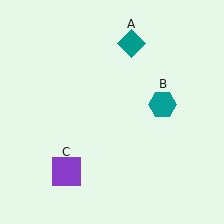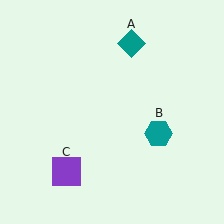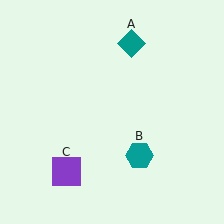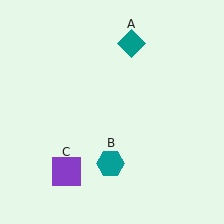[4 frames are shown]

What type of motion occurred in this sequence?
The teal hexagon (object B) rotated clockwise around the center of the scene.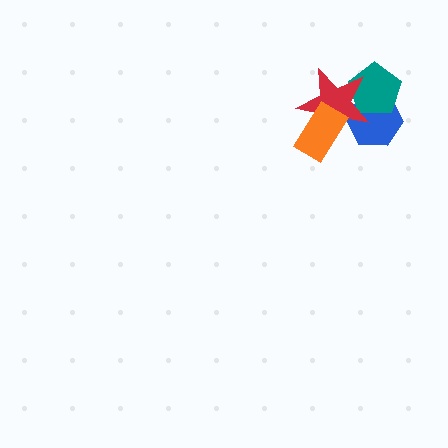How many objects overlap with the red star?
3 objects overlap with the red star.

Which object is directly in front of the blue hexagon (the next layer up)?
The teal pentagon is directly in front of the blue hexagon.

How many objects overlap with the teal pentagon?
2 objects overlap with the teal pentagon.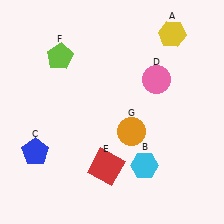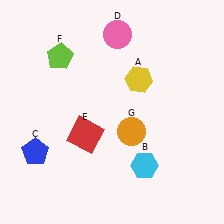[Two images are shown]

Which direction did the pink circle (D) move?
The pink circle (D) moved up.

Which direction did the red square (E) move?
The red square (E) moved up.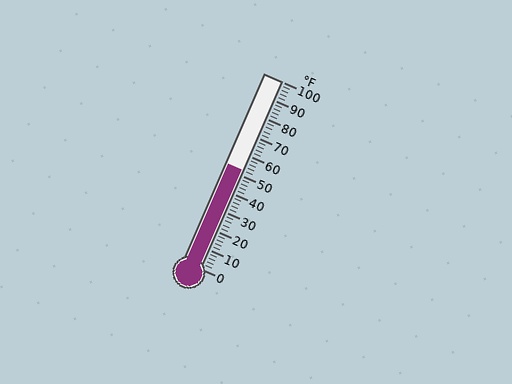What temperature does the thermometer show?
The thermometer shows approximately 52°F.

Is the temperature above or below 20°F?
The temperature is above 20°F.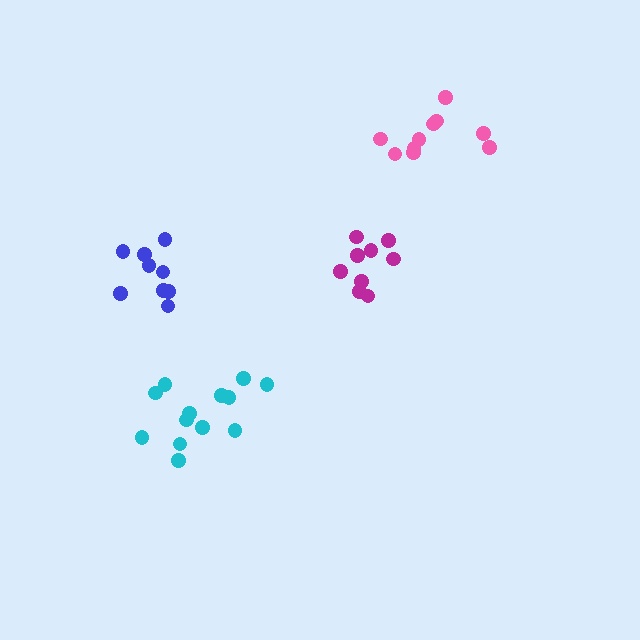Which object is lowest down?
The cyan cluster is bottommost.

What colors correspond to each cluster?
The clusters are colored: magenta, cyan, blue, pink.